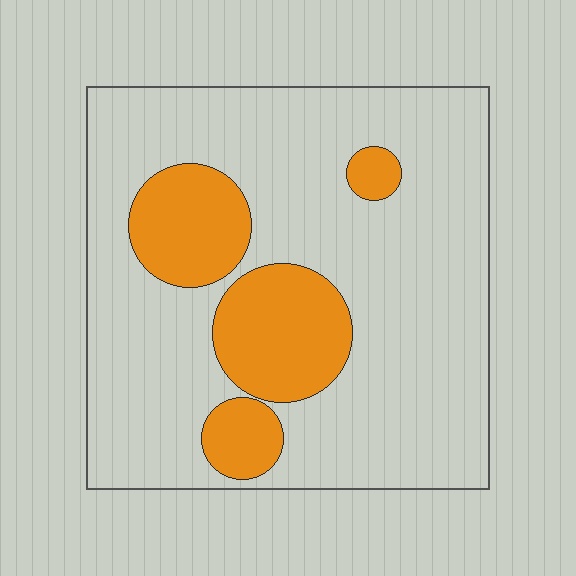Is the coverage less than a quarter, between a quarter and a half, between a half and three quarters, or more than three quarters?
Less than a quarter.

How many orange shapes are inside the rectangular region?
4.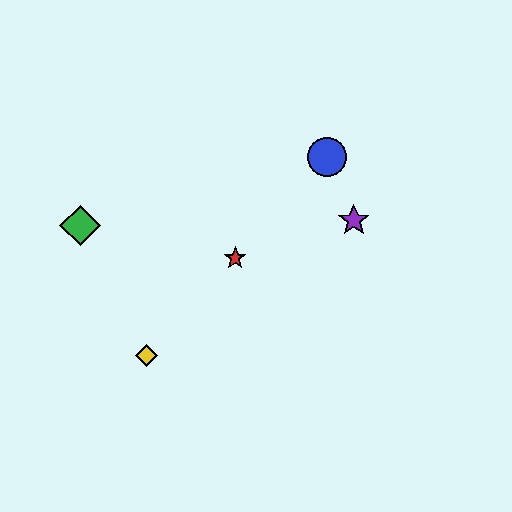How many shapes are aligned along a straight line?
3 shapes (the red star, the blue circle, the yellow diamond) are aligned along a straight line.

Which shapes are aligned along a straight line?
The red star, the blue circle, the yellow diamond are aligned along a straight line.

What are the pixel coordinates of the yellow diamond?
The yellow diamond is at (147, 356).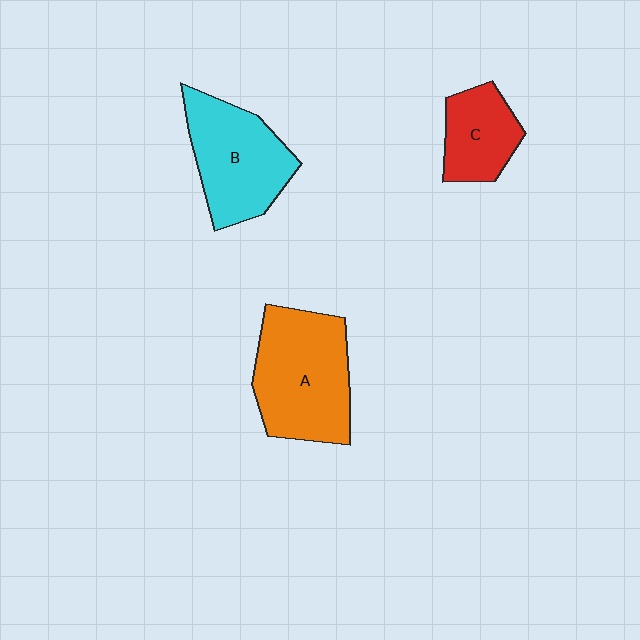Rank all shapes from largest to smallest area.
From largest to smallest: A (orange), B (cyan), C (red).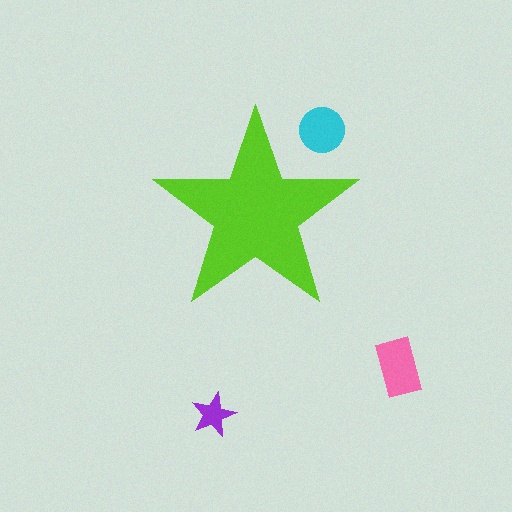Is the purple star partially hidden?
No, the purple star is fully visible.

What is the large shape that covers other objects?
A lime star.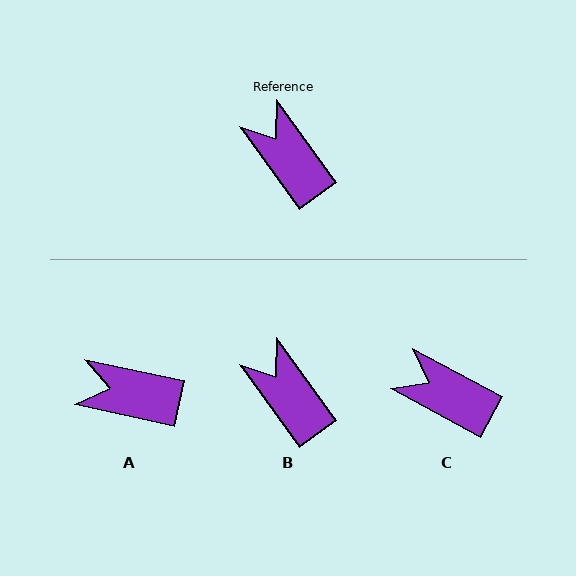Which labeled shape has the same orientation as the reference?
B.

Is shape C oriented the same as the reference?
No, it is off by about 26 degrees.